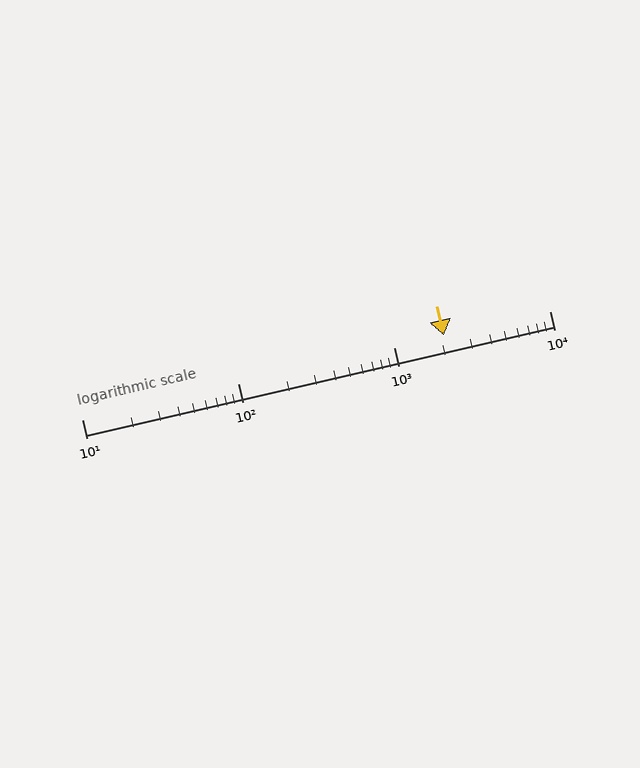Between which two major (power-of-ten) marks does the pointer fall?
The pointer is between 1000 and 10000.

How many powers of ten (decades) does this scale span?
The scale spans 3 decades, from 10 to 10000.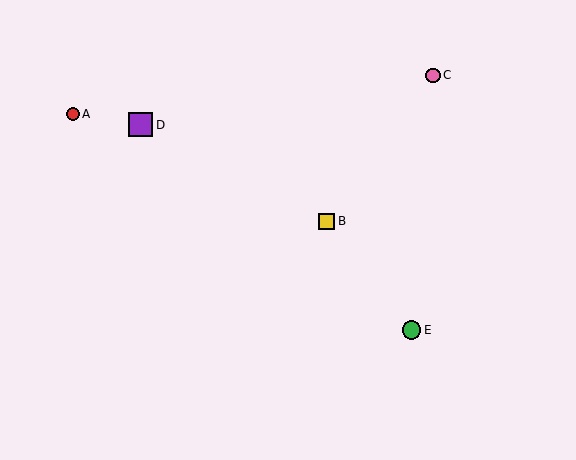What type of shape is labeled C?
Shape C is a pink circle.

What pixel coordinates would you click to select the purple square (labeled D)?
Click at (141, 125) to select the purple square D.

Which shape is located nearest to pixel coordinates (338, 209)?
The yellow square (labeled B) at (327, 221) is nearest to that location.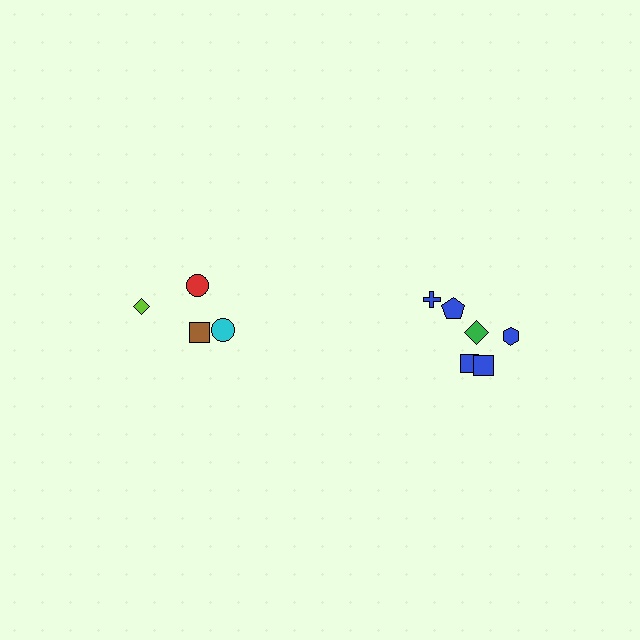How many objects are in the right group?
There are 6 objects.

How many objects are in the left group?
There are 4 objects.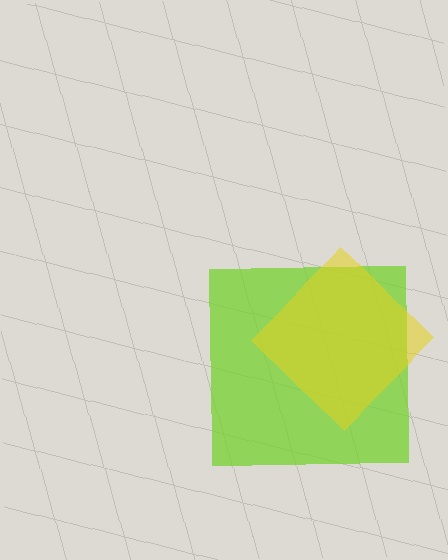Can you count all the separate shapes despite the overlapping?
Yes, there are 2 separate shapes.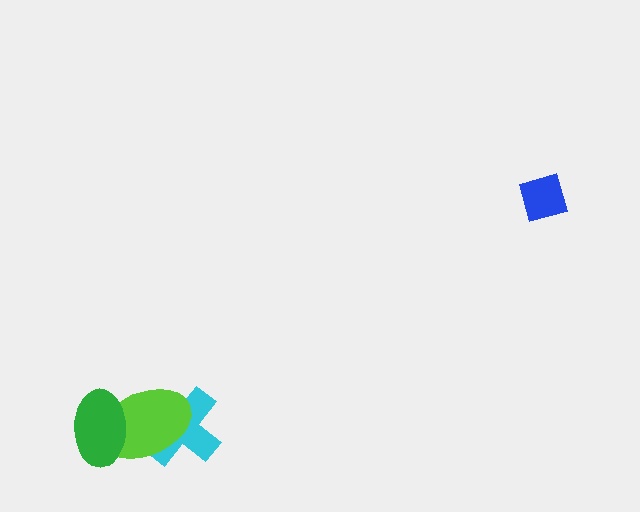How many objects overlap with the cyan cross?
1 object overlaps with the cyan cross.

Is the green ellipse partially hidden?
No, no other shape covers it.